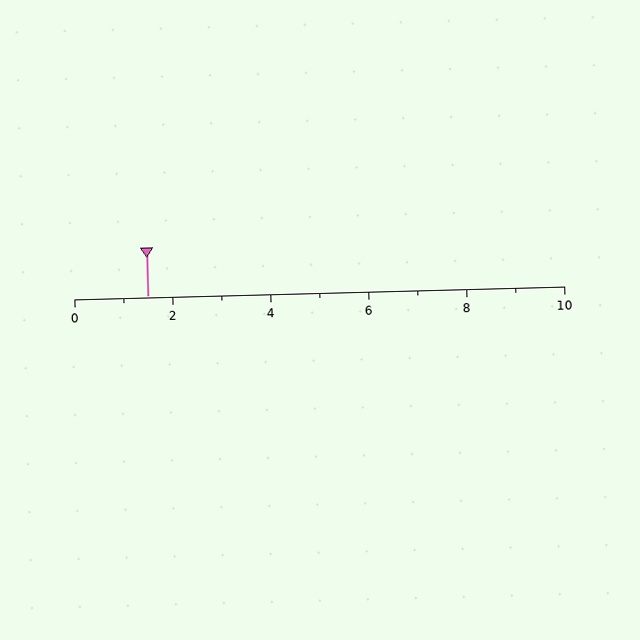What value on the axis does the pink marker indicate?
The marker indicates approximately 1.5.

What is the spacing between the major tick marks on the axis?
The major ticks are spaced 2 apart.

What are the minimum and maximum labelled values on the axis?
The axis runs from 0 to 10.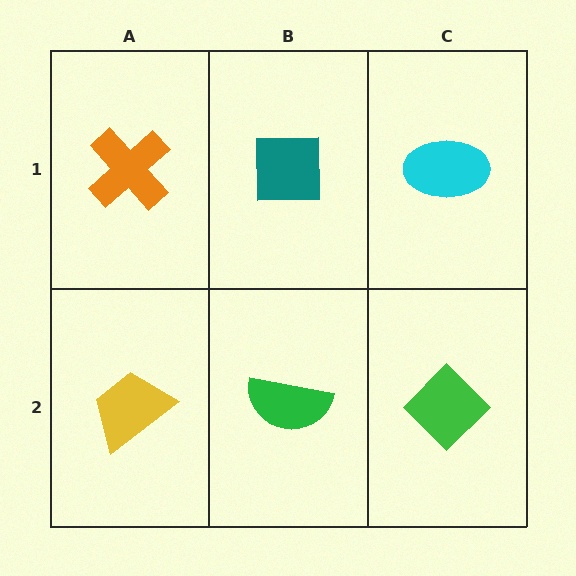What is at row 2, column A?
A yellow trapezoid.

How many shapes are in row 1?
3 shapes.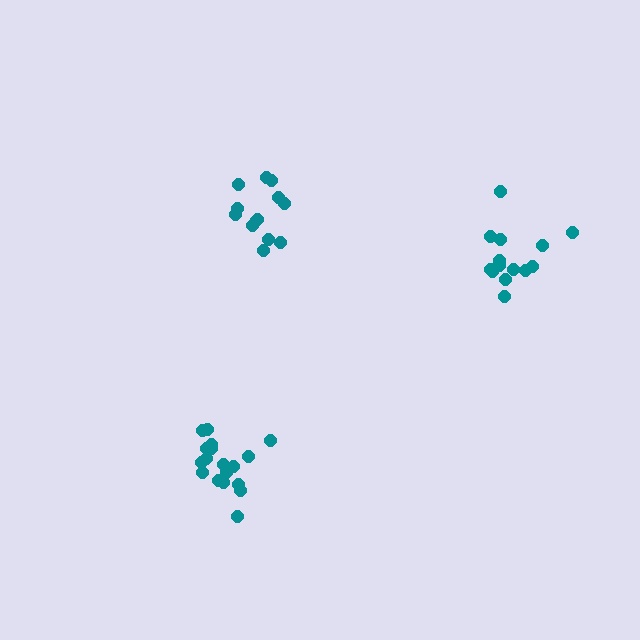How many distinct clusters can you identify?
There are 3 distinct clusters.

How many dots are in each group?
Group 1: 14 dots, Group 2: 13 dots, Group 3: 18 dots (45 total).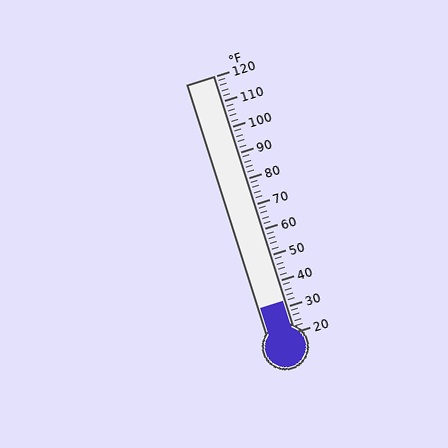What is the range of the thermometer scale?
The thermometer scale ranges from 20°F to 120°F.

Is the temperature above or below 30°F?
The temperature is above 30°F.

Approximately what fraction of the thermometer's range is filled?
The thermometer is filled to approximately 10% of its range.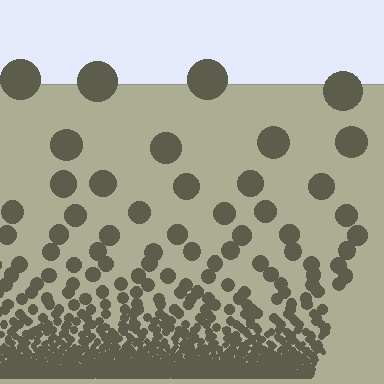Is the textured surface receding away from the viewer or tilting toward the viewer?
The surface appears to tilt toward the viewer. Texture elements get larger and sparser toward the top.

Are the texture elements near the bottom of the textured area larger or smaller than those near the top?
Smaller. The gradient is inverted — elements near the bottom are smaller and denser.